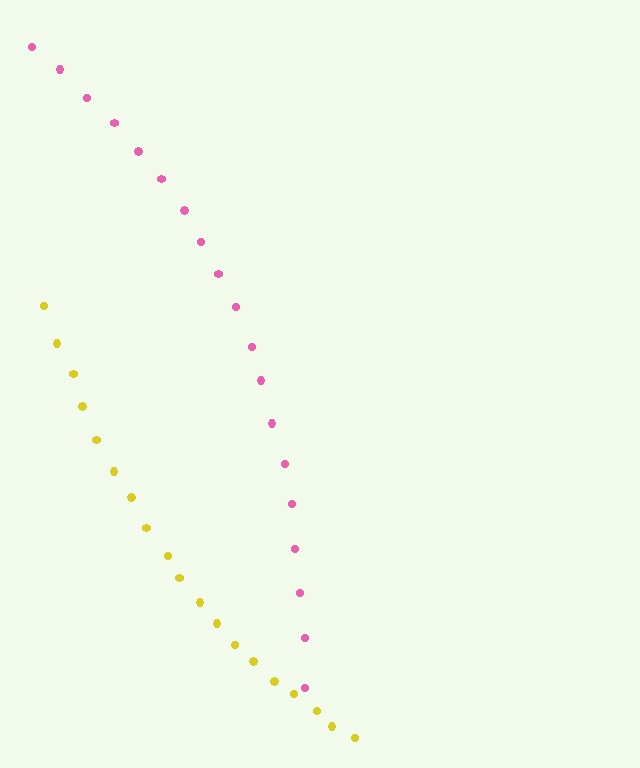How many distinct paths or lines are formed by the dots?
There are 2 distinct paths.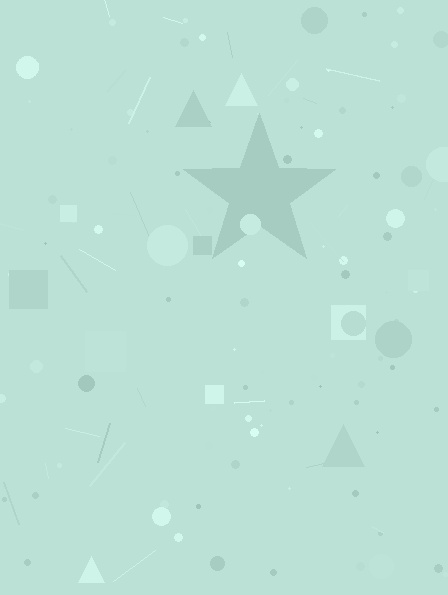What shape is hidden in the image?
A star is hidden in the image.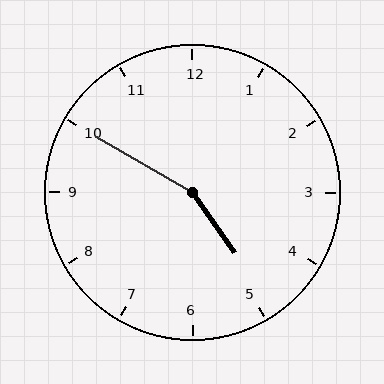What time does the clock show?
4:50.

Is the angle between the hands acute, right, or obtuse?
It is obtuse.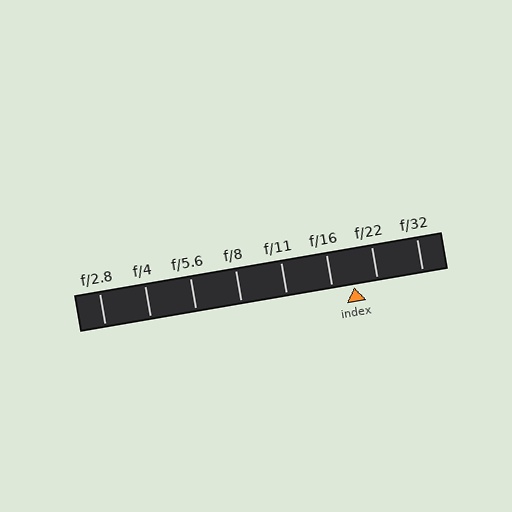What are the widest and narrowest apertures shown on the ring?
The widest aperture shown is f/2.8 and the narrowest is f/32.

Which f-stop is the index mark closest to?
The index mark is closest to f/16.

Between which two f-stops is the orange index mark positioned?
The index mark is between f/16 and f/22.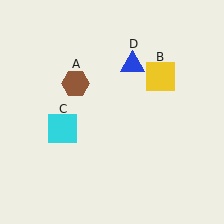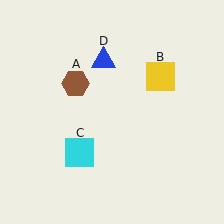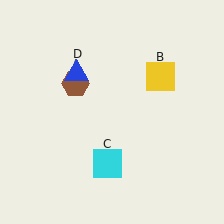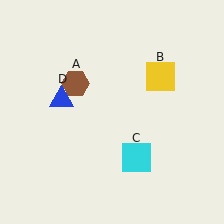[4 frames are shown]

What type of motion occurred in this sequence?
The cyan square (object C), blue triangle (object D) rotated counterclockwise around the center of the scene.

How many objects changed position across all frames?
2 objects changed position: cyan square (object C), blue triangle (object D).